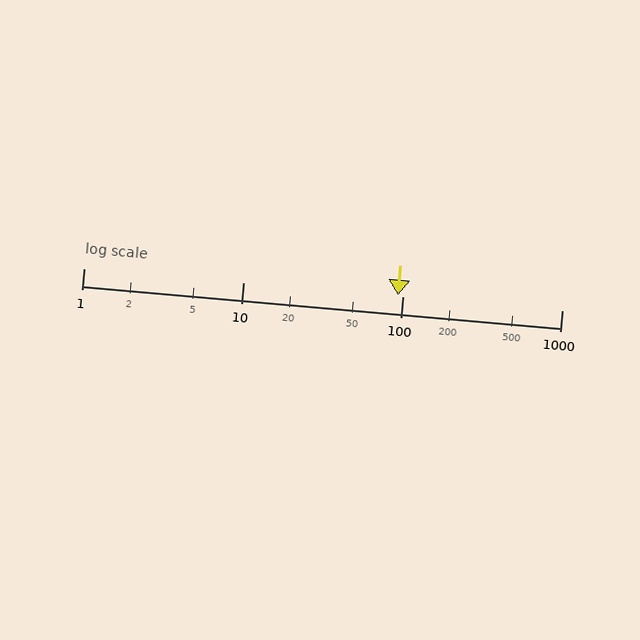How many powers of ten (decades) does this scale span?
The scale spans 3 decades, from 1 to 1000.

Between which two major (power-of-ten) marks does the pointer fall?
The pointer is between 10 and 100.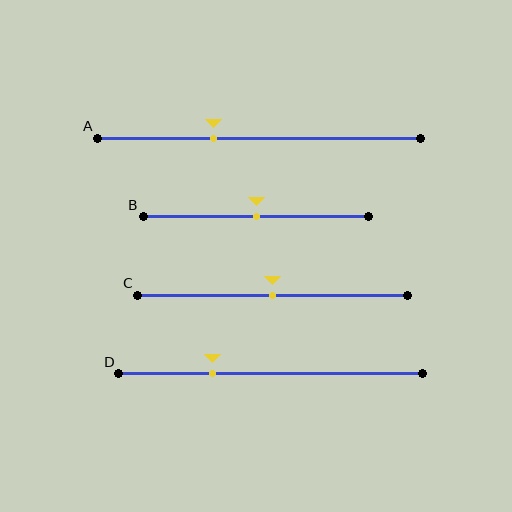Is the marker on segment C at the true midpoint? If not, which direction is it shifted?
Yes, the marker on segment C is at the true midpoint.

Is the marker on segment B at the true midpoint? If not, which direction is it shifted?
Yes, the marker on segment B is at the true midpoint.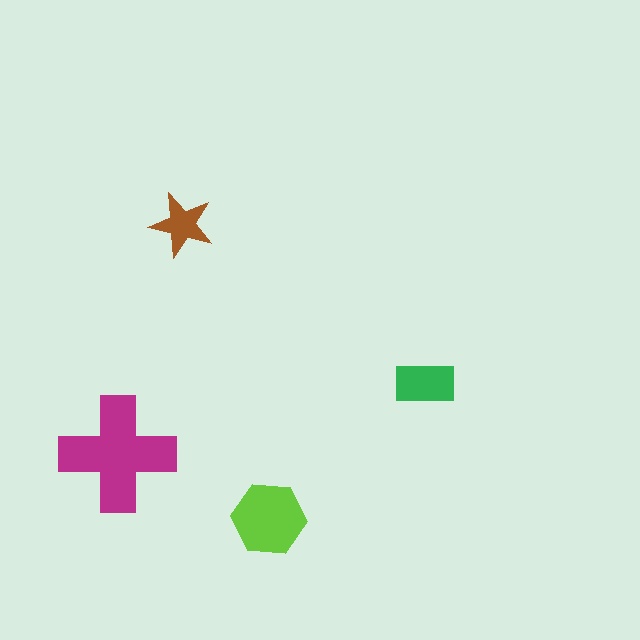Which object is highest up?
The brown star is topmost.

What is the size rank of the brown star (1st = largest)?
4th.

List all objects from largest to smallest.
The magenta cross, the lime hexagon, the green rectangle, the brown star.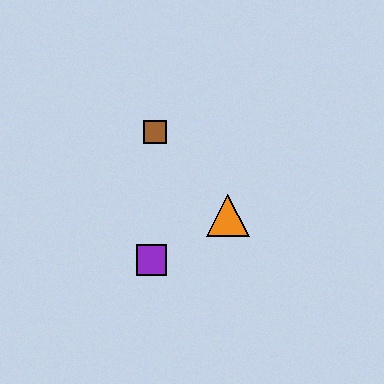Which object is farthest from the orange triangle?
The brown square is farthest from the orange triangle.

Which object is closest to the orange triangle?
The purple square is closest to the orange triangle.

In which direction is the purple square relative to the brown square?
The purple square is below the brown square.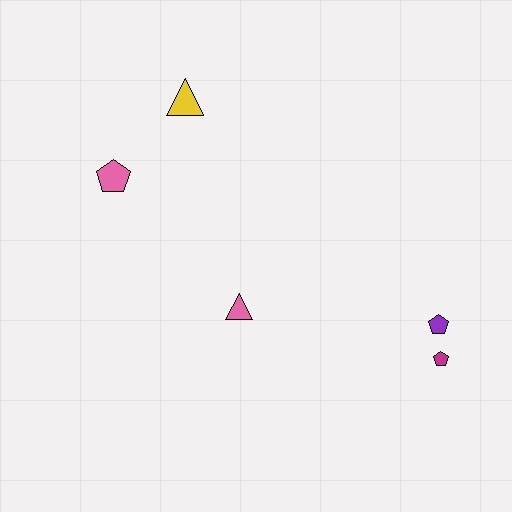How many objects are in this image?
There are 5 objects.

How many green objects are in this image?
There are no green objects.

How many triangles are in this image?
There are 2 triangles.